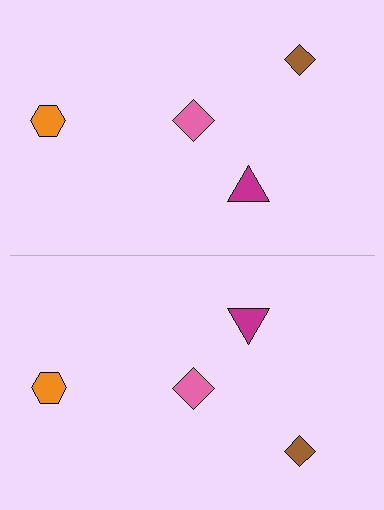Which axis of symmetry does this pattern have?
The pattern has a horizontal axis of symmetry running through the center of the image.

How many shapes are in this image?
There are 8 shapes in this image.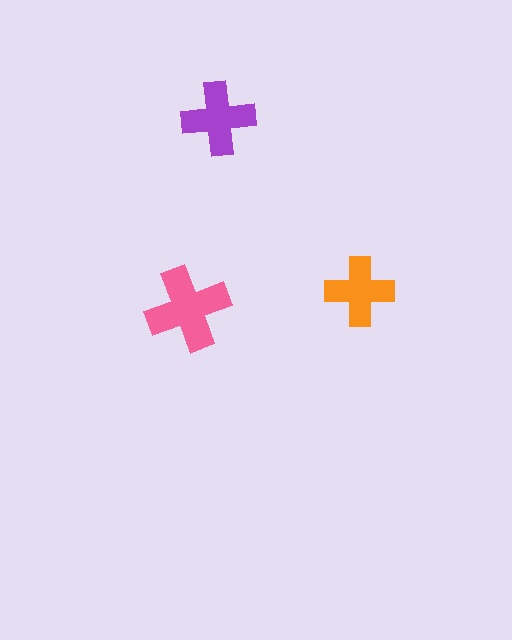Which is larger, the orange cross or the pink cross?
The pink one.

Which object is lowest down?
The pink cross is bottommost.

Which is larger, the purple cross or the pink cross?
The pink one.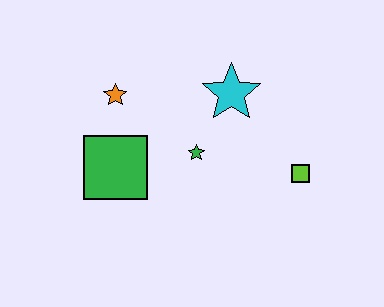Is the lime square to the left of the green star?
No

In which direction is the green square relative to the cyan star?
The green square is to the left of the cyan star.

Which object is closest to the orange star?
The green square is closest to the orange star.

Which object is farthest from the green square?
The lime square is farthest from the green square.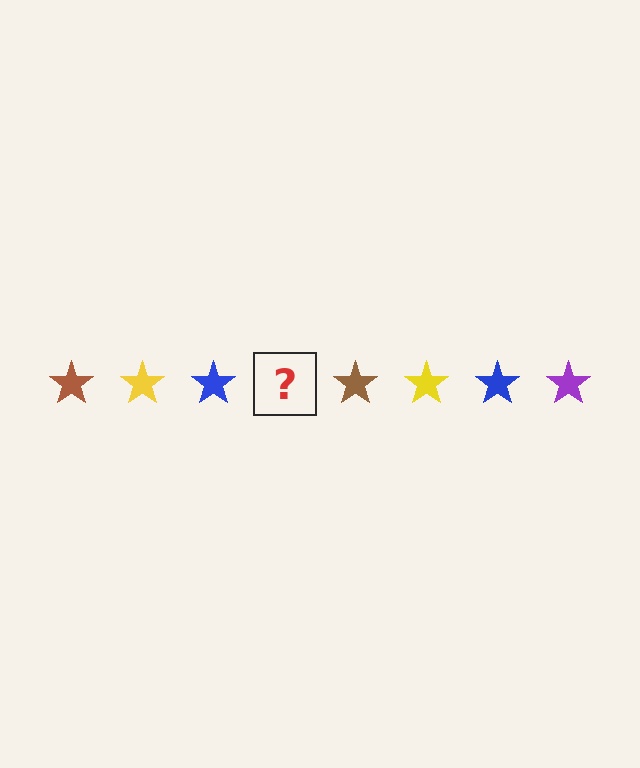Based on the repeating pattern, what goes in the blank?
The blank should be a purple star.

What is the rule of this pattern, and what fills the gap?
The rule is that the pattern cycles through brown, yellow, blue, purple stars. The gap should be filled with a purple star.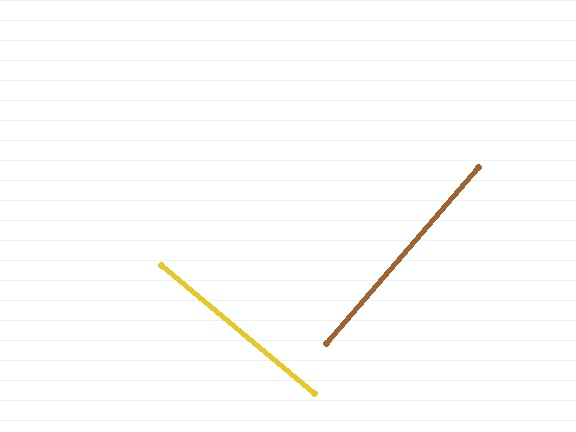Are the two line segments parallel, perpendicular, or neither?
Perpendicular — they meet at approximately 89°.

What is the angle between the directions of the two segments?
Approximately 89 degrees.